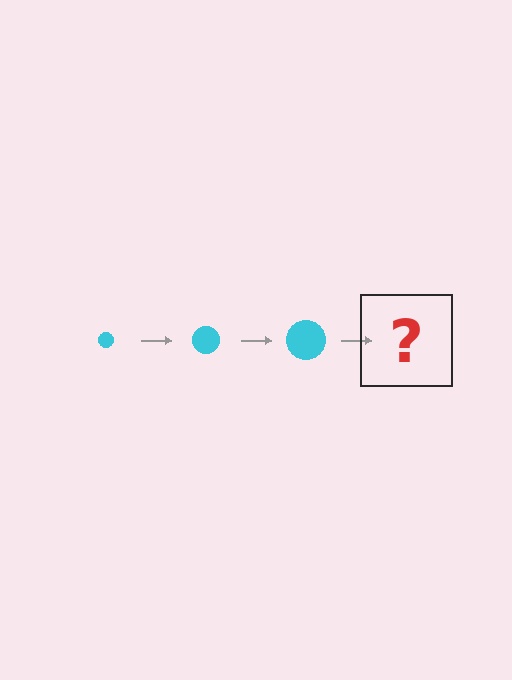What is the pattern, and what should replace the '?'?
The pattern is that the circle gets progressively larger each step. The '?' should be a cyan circle, larger than the previous one.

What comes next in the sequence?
The next element should be a cyan circle, larger than the previous one.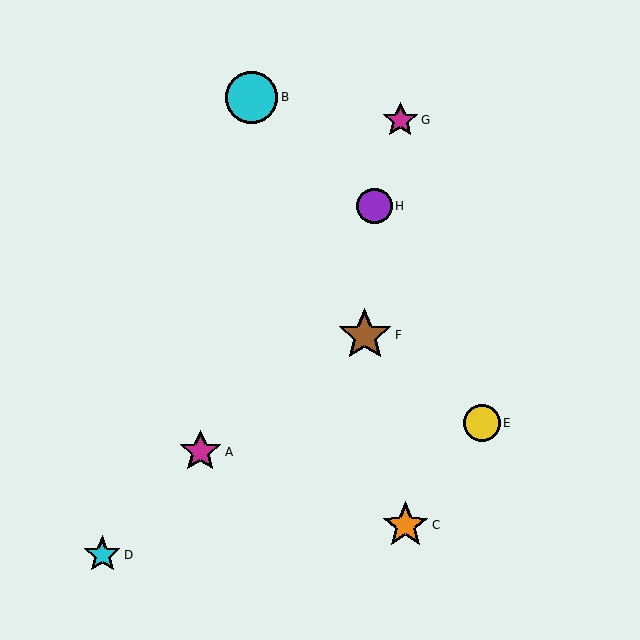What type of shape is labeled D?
Shape D is a cyan star.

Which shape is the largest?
The brown star (labeled F) is the largest.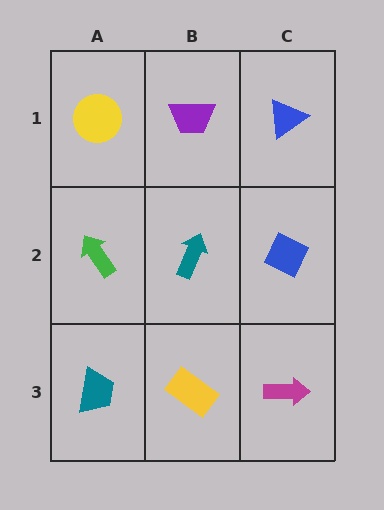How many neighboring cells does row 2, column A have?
3.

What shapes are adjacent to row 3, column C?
A blue diamond (row 2, column C), a yellow rectangle (row 3, column B).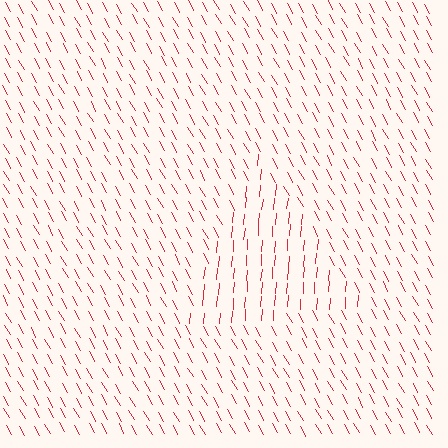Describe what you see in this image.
The image is filled with small red line segments. A triangle region in the image has lines oriented differently from the surrounding lines, creating a visible texture boundary.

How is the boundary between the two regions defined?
The boundary is defined purely by a change in line orientation (approximately 34 degrees difference). All lines are the same color and thickness.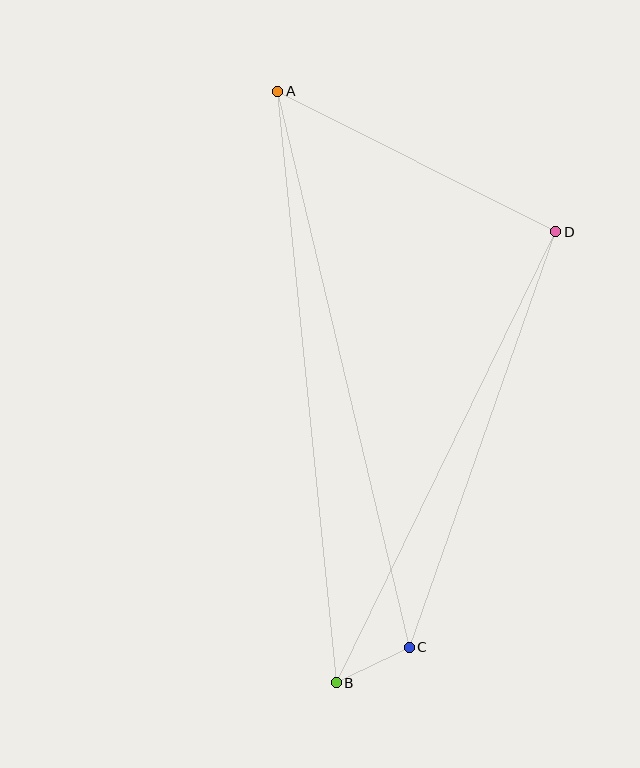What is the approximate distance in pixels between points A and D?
The distance between A and D is approximately 312 pixels.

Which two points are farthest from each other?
Points A and B are farthest from each other.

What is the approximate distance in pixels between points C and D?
The distance between C and D is approximately 440 pixels.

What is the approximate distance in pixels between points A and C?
The distance between A and C is approximately 571 pixels.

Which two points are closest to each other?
Points B and C are closest to each other.